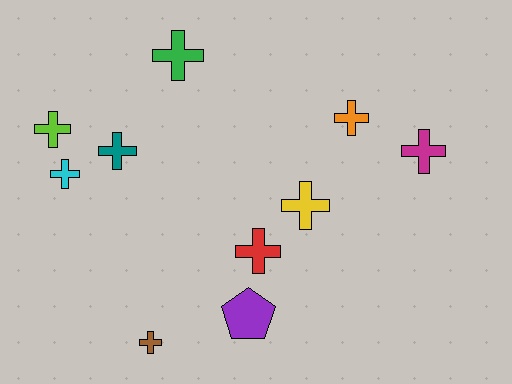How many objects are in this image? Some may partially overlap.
There are 10 objects.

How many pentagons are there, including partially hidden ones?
There is 1 pentagon.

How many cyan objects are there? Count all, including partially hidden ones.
There is 1 cyan object.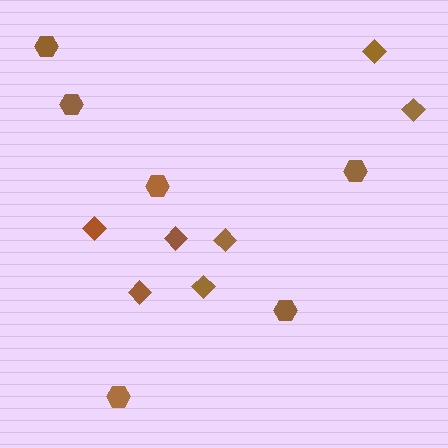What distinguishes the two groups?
There are 2 groups: one group of hexagons (6) and one group of diamonds (7).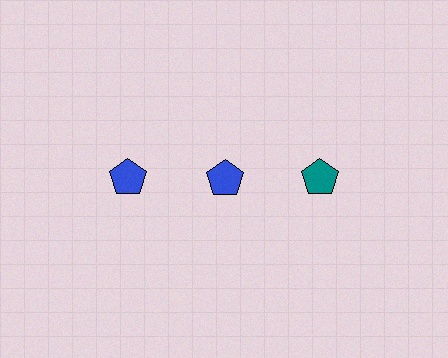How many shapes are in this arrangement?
There are 3 shapes arranged in a grid pattern.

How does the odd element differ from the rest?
It has a different color: teal instead of blue.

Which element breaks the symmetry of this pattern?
The teal pentagon in the top row, center column breaks the symmetry. All other shapes are blue pentagons.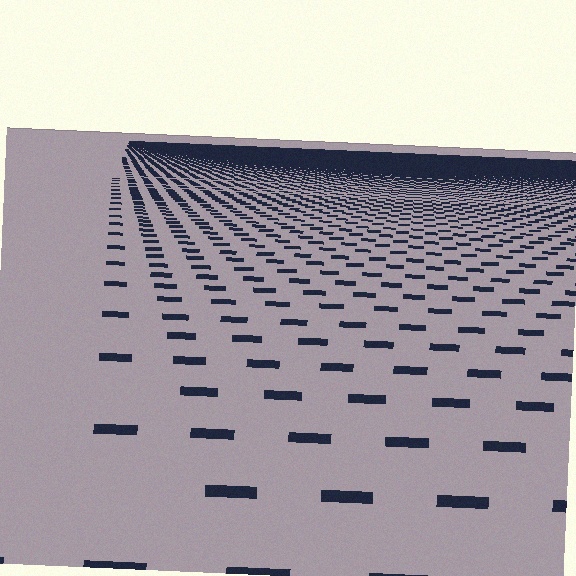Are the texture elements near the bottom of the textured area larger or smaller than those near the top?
Larger. Near the bottom, elements are closer to the viewer and appear at a bigger on-screen size.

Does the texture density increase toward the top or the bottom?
Density increases toward the top.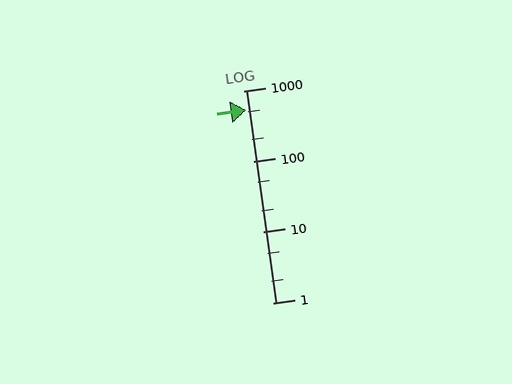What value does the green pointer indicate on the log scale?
The pointer indicates approximately 530.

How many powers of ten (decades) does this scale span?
The scale spans 3 decades, from 1 to 1000.